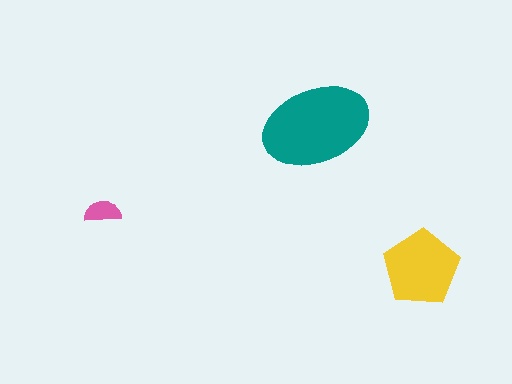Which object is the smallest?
The pink semicircle.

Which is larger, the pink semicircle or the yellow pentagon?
The yellow pentagon.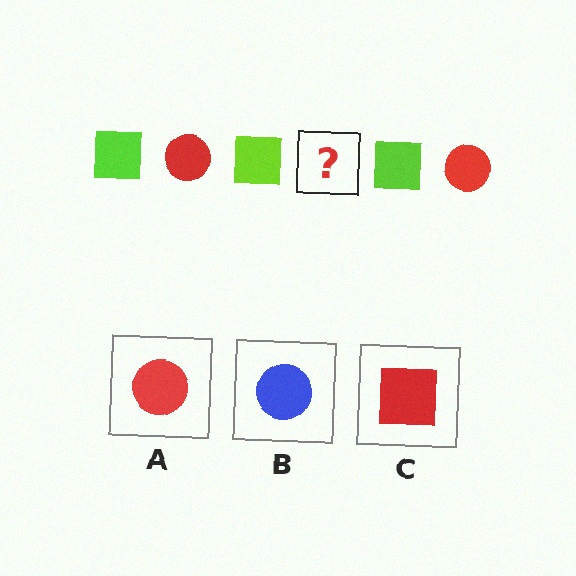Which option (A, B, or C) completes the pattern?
A.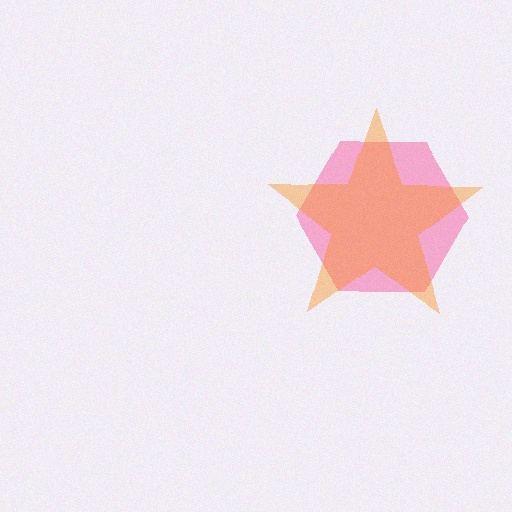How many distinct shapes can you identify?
There are 2 distinct shapes: a pink hexagon, an orange star.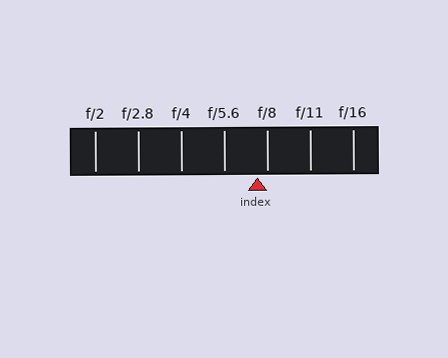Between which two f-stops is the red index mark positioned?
The index mark is between f/5.6 and f/8.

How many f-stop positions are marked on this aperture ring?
There are 7 f-stop positions marked.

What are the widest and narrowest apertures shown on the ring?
The widest aperture shown is f/2 and the narrowest is f/16.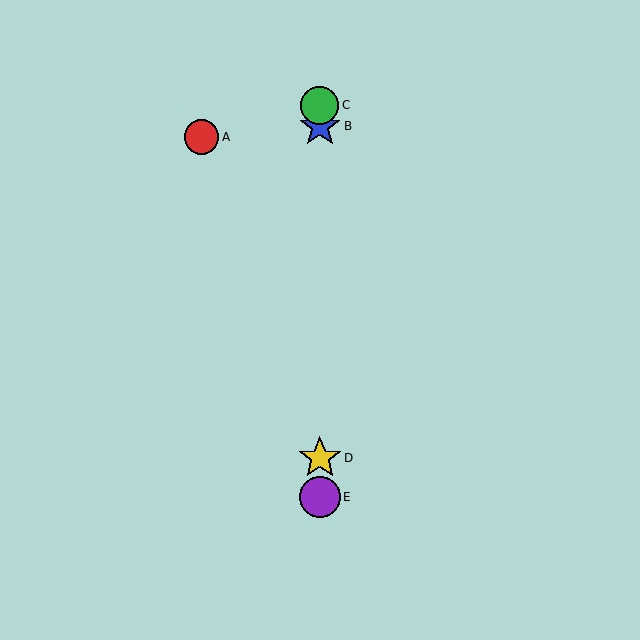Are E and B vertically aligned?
Yes, both are at x≈320.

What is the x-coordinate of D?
Object D is at x≈320.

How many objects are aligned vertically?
4 objects (B, C, D, E) are aligned vertically.